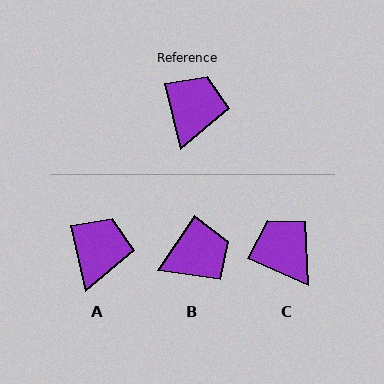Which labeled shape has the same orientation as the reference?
A.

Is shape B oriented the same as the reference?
No, it is off by about 48 degrees.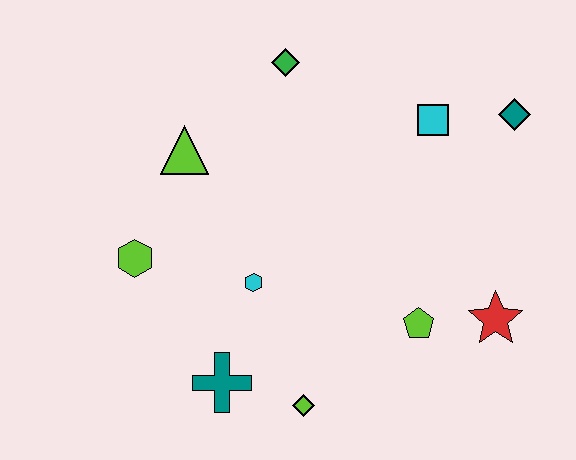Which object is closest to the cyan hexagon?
The teal cross is closest to the cyan hexagon.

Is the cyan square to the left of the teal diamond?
Yes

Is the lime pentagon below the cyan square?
Yes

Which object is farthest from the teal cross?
The teal diamond is farthest from the teal cross.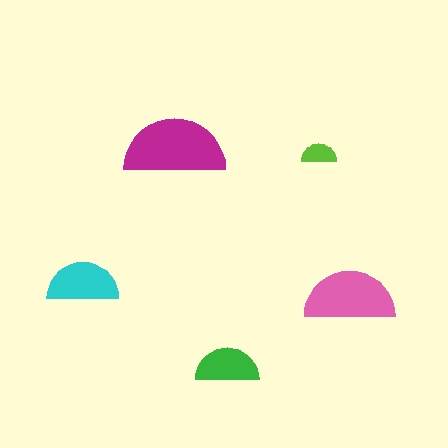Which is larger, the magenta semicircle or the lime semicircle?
The magenta one.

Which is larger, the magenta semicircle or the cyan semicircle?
The magenta one.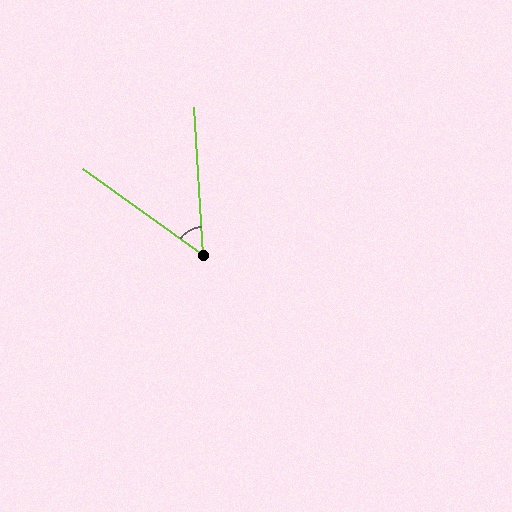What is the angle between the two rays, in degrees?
Approximately 51 degrees.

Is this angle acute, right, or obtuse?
It is acute.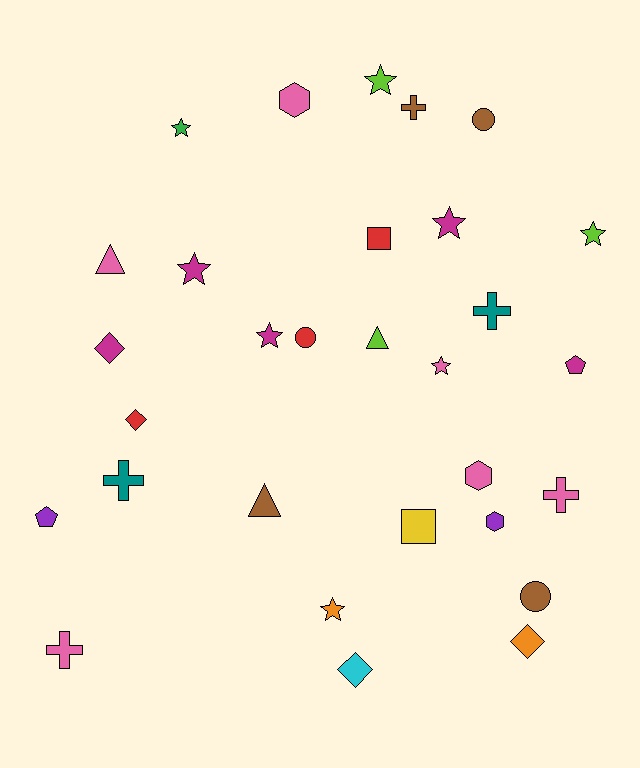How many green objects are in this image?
There is 1 green object.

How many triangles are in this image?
There are 3 triangles.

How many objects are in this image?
There are 30 objects.